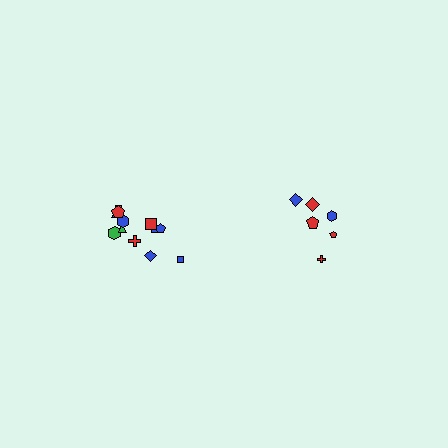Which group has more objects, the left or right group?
The left group.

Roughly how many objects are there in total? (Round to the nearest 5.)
Roughly 20 objects in total.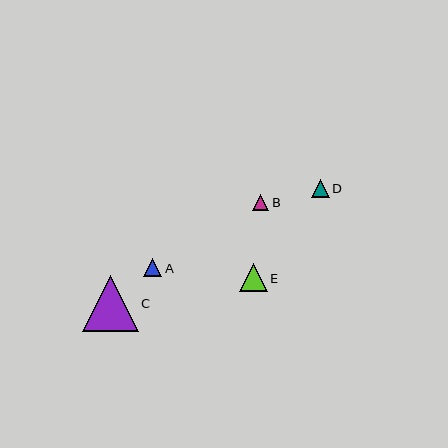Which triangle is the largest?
Triangle C is the largest with a size of approximately 56 pixels.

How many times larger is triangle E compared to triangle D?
Triangle E is approximately 1.5 times the size of triangle D.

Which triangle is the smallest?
Triangle B is the smallest with a size of approximately 16 pixels.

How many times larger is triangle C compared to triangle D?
Triangle C is approximately 3.1 times the size of triangle D.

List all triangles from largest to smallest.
From largest to smallest: C, E, A, D, B.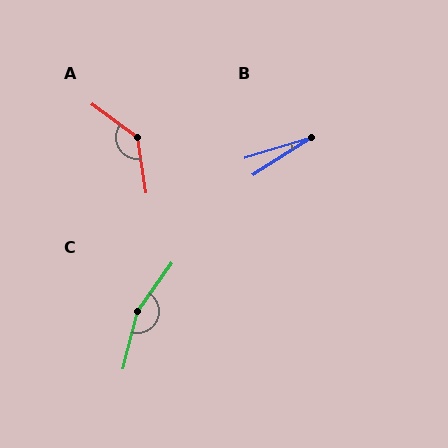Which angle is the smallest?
B, at approximately 16 degrees.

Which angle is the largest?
C, at approximately 159 degrees.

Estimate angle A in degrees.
Approximately 135 degrees.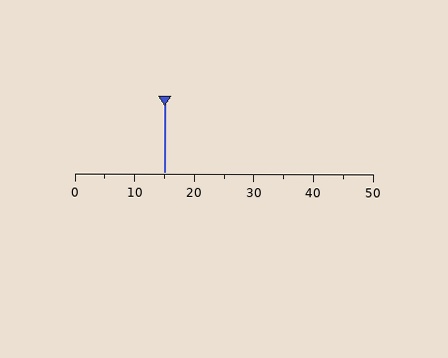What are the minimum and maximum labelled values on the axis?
The axis runs from 0 to 50.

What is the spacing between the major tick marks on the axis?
The major ticks are spaced 10 apart.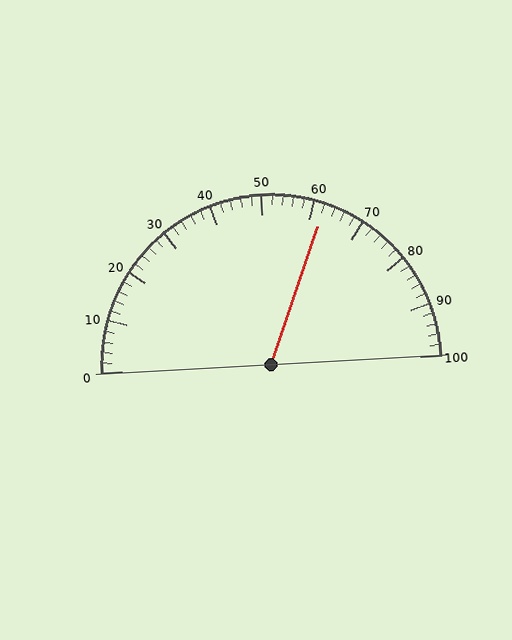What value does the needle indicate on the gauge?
The needle indicates approximately 62.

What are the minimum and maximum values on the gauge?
The gauge ranges from 0 to 100.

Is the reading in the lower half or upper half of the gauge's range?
The reading is in the upper half of the range (0 to 100).